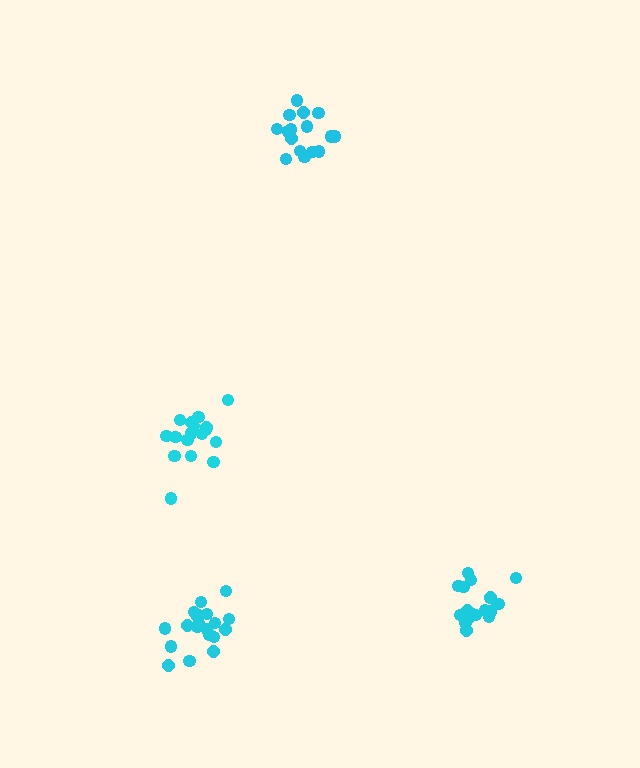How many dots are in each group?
Group 1: 17 dots, Group 2: 20 dots, Group 3: 16 dots, Group 4: 20 dots (73 total).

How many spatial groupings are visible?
There are 4 spatial groupings.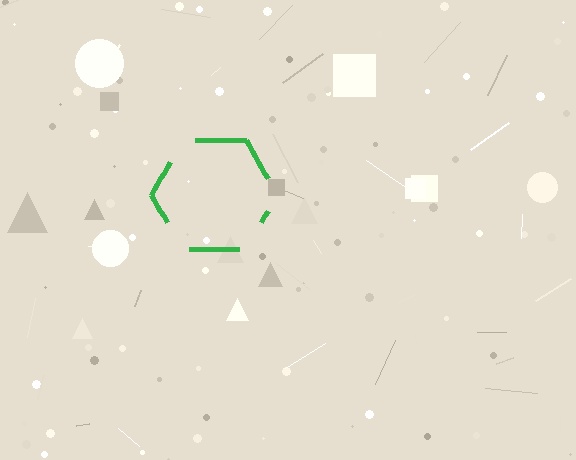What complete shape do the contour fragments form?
The contour fragments form a hexagon.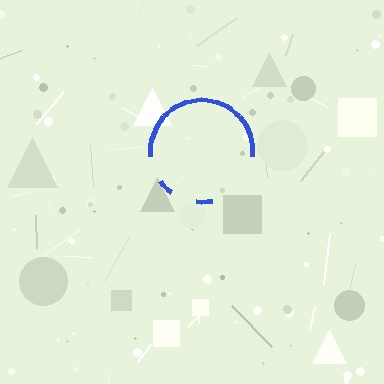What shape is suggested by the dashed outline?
The dashed outline suggests a circle.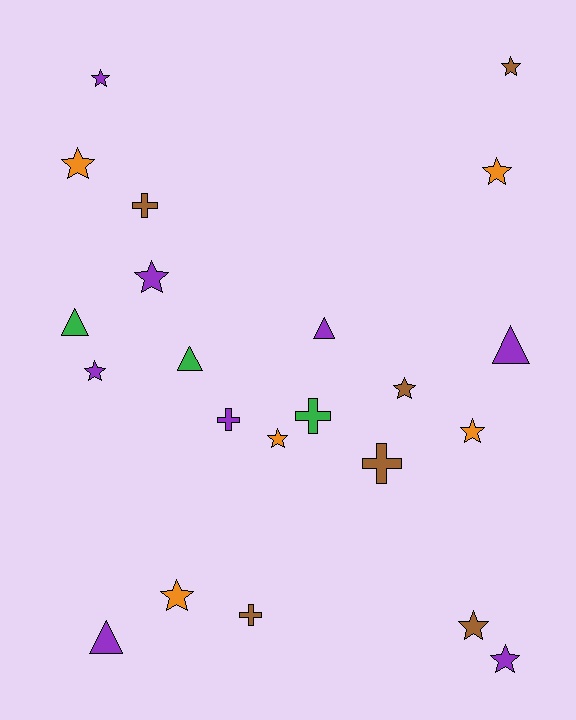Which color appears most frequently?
Purple, with 8 objects.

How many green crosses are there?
There is 1 green cross.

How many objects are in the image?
There are 22 objects.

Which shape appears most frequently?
Star, with 12 objects.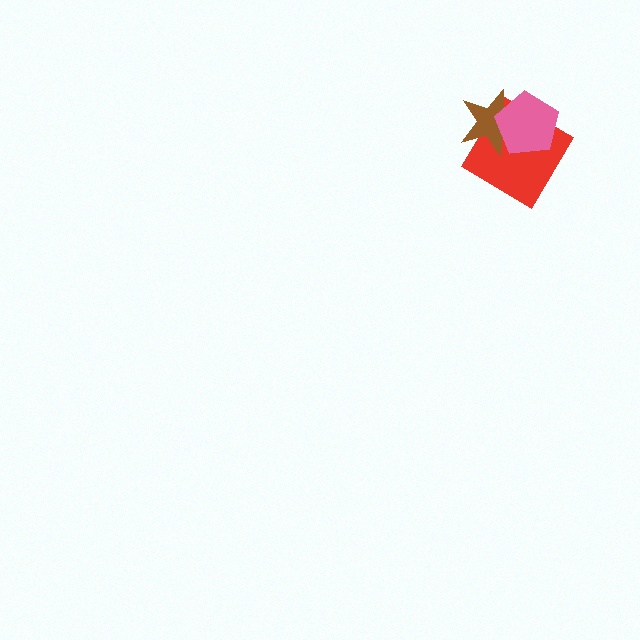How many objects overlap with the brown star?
2 objects overlap with the brown star.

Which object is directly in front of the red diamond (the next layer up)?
The brown star is directly in front of the red diamond.